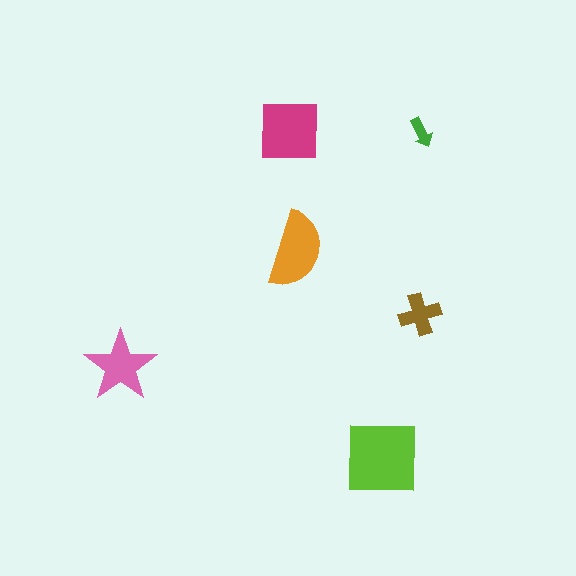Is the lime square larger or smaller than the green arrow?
Larger.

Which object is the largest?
The lime square.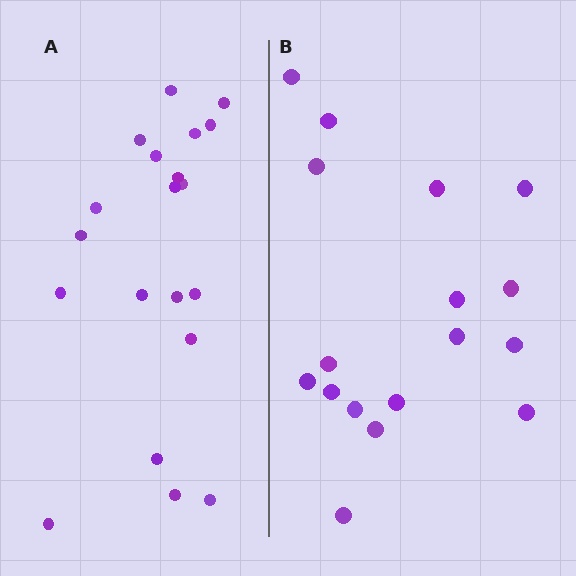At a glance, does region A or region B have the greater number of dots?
Region A (the left region) has more dots.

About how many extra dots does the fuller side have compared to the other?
Region A has just a few more — roughly 2 or 3 more dots than region B.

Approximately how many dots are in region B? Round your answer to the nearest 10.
About 20 dots. (The exact count is 17, which rounds to 20.)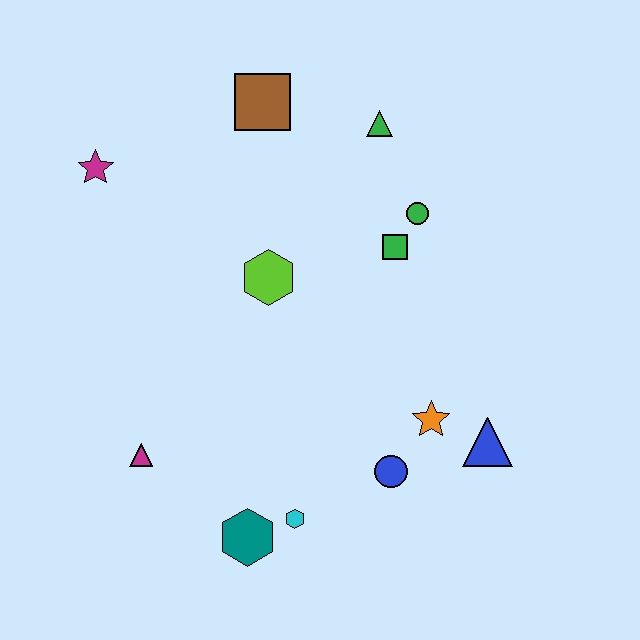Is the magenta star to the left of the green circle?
Yes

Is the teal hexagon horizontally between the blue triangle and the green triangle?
No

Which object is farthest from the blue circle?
The magenta star is farthest from the blue circle.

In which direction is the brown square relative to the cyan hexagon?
The brown square is above the cyan hexagon.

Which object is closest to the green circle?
The green square is closest to the green circle.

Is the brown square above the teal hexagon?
Yes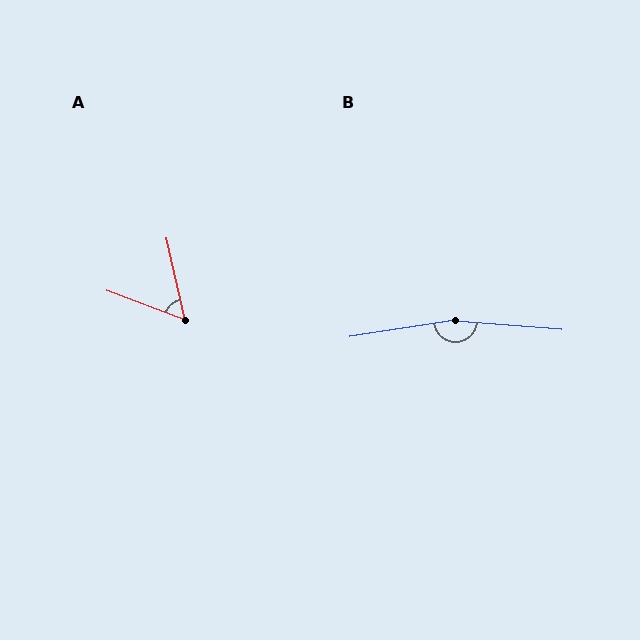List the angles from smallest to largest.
A (57°), B (167°).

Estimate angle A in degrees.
Approximately 57 degrees.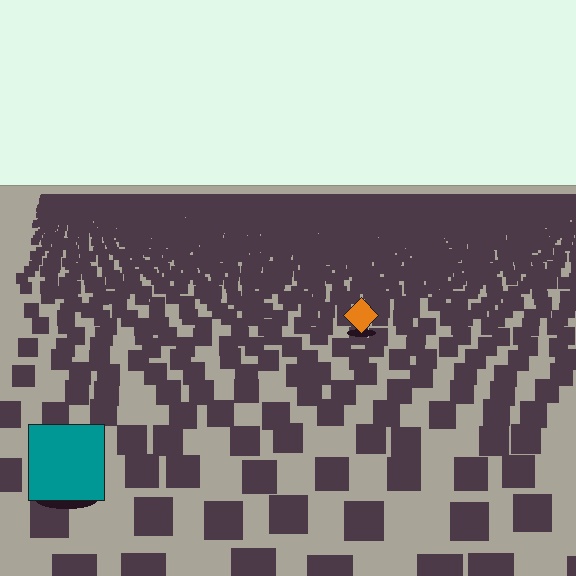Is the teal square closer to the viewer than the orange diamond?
Yes. The teal square is closer — you can tell from the texture gradient: the ground texture is coarser near it.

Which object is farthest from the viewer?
The orange diamond is farthest from the viewer. It appears smaller and the ground texture around it is denser.